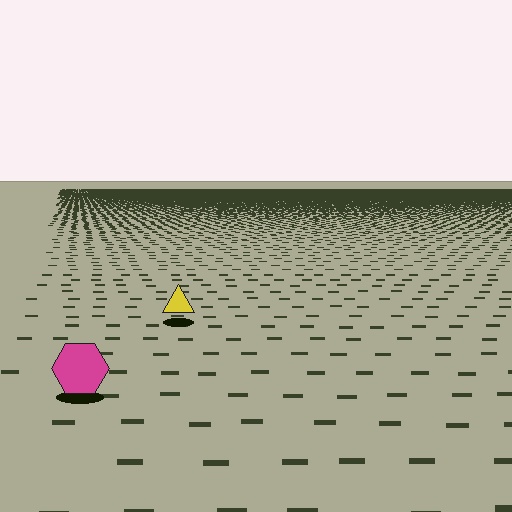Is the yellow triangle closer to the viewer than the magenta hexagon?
No. The magenta hexagon is closer — you can tell from the texture gradient: the ground texture is coarser near it.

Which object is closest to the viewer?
The magenta hexagon is closest. The texture marks near it are larger and more spread out.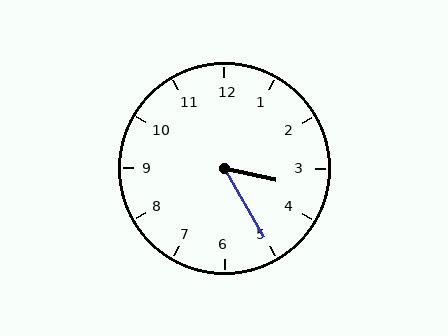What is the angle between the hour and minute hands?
Approximately 48 degrees.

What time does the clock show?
3:25.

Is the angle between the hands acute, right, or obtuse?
It is acute.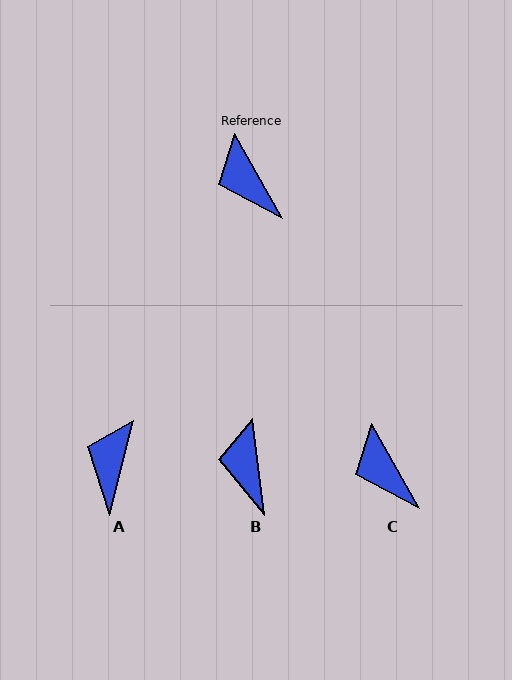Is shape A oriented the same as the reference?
No, it is off by about 44 degrees.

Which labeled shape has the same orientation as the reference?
C.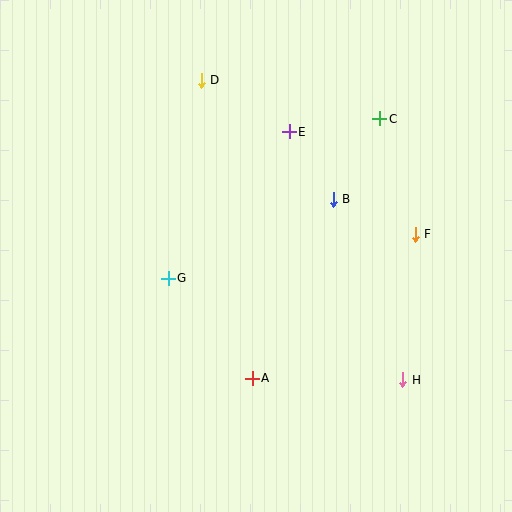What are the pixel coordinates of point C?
Point C is at (380, 119).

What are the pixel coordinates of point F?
Point F is at (415, 234).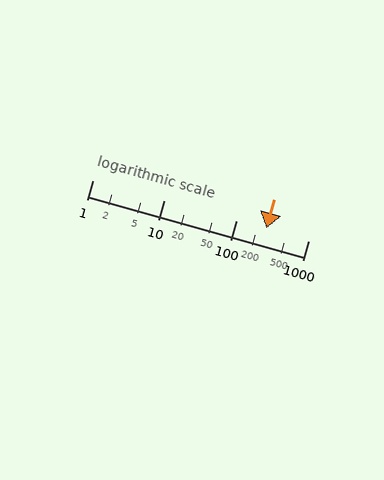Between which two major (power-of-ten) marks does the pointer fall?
The pointer is between 100 and 1000.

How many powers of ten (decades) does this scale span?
The scale spans 3 decades, from 1 to 1000.